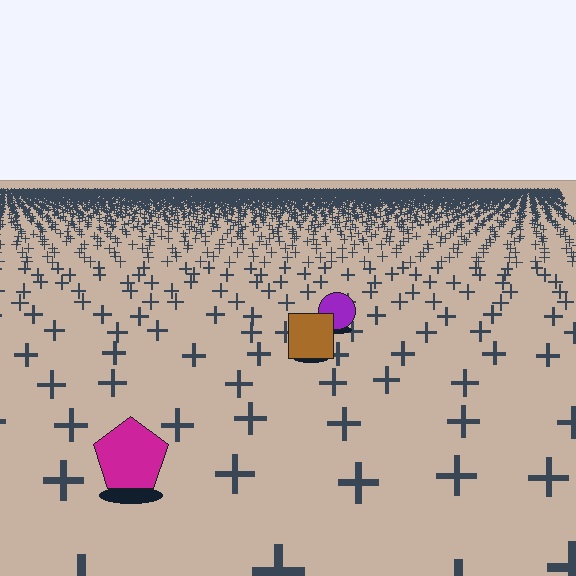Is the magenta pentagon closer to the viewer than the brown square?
Yes. The magenta pentagon is closer — you can tell from the texture gradient: the ground texture is coarser near it.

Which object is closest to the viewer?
The magenta pentagon is closest. The texture marks near it are larger and more spread out.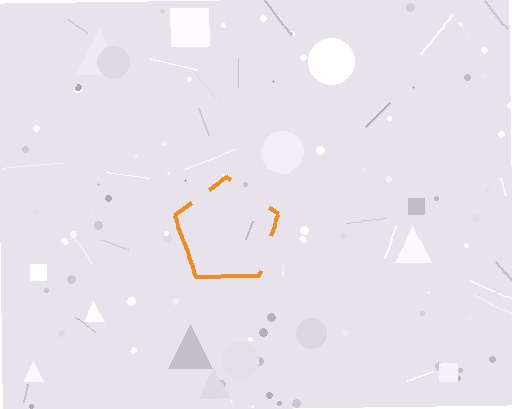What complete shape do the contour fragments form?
The contour fragments form a pentagon.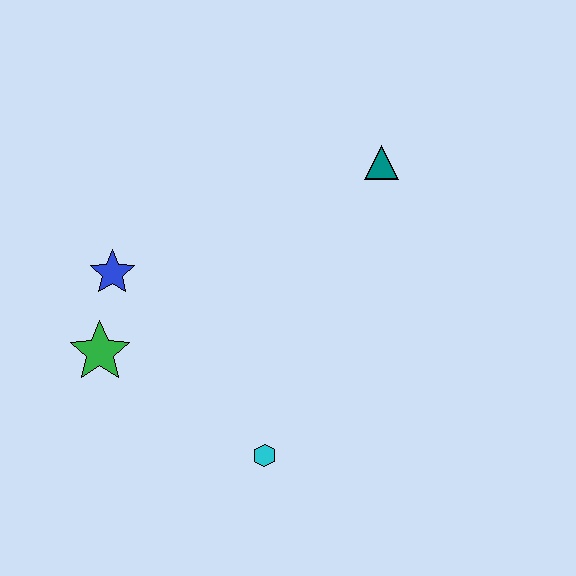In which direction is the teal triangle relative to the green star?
The teal triangle is to the right of the green star.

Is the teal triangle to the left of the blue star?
No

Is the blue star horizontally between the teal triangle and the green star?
Yes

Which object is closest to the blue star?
The green star is closest to the blue star.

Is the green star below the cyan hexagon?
No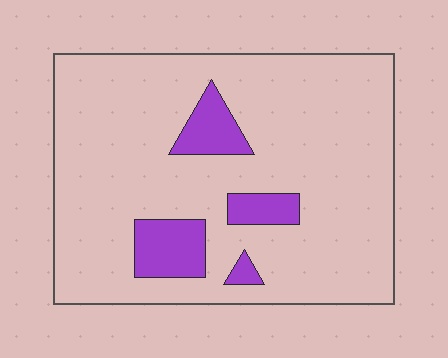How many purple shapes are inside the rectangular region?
4.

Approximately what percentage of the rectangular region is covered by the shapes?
Approximately 10%.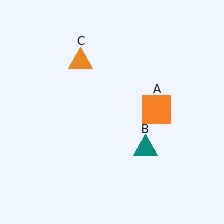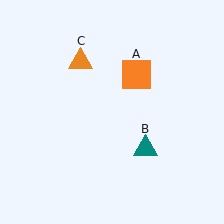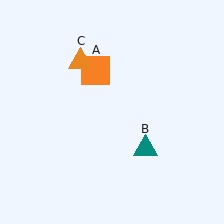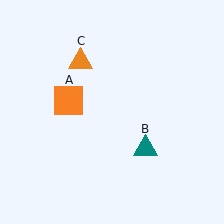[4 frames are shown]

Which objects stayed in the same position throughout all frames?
Teal triangle (object B) and orange triangle (object C) remained stationary.